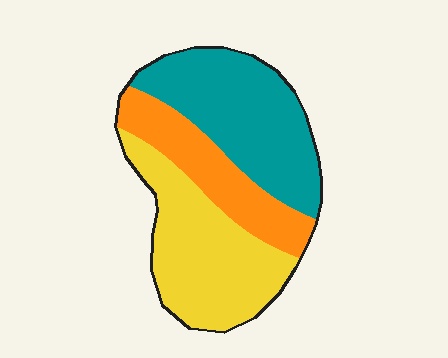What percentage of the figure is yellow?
Yellow takes up between a quarter and a half of the figure.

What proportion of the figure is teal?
Teal takes up about three eighths (3/8) of the figure.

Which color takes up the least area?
Orange, at roughly 25%.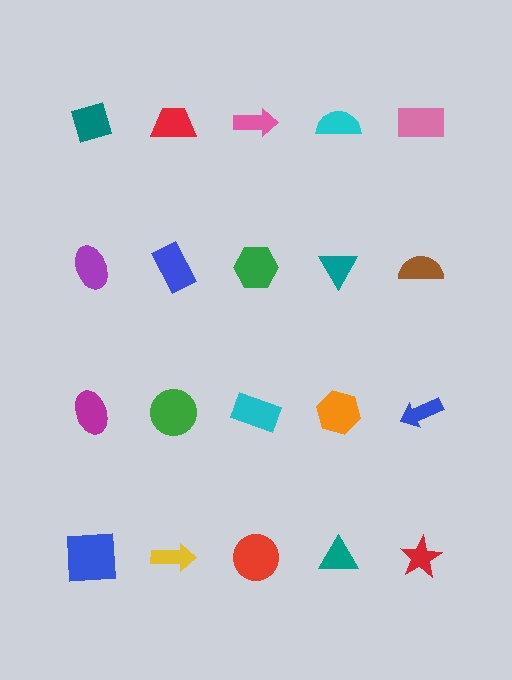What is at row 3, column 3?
A cyan rectangle.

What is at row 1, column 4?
A cyan semicircle.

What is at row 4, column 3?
A red circle.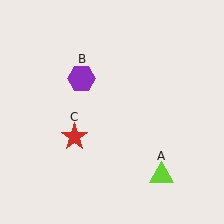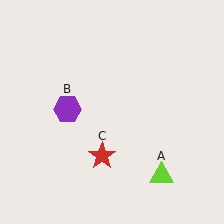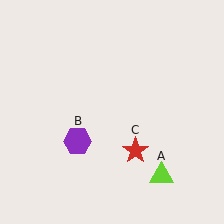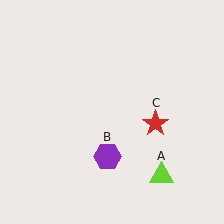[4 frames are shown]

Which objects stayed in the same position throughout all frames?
Lime triangle (object A) remained stationary.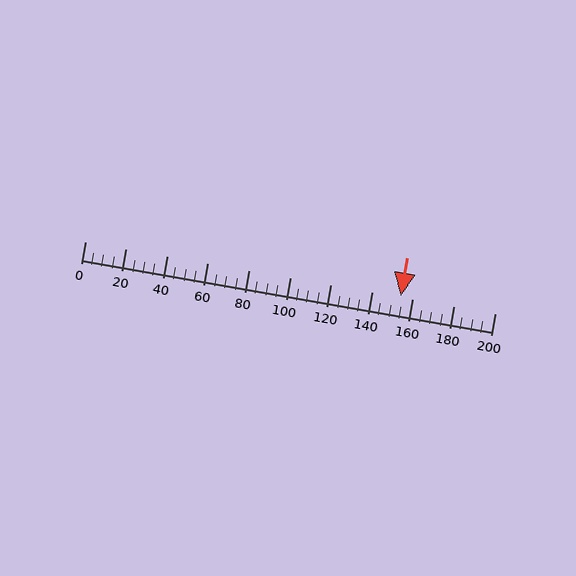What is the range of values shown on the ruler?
The ruler shows values from 0 to 200.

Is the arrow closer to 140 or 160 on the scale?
The arrow is closer to 160.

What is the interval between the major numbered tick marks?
The major tick marks are spaced 20 units apart.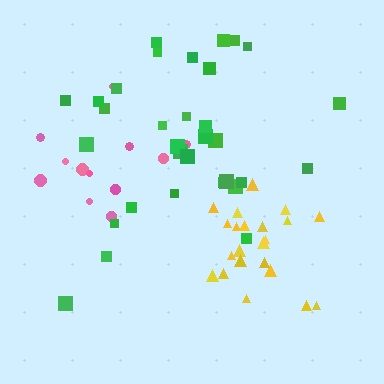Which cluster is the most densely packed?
Yellow.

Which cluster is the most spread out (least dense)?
Pink.